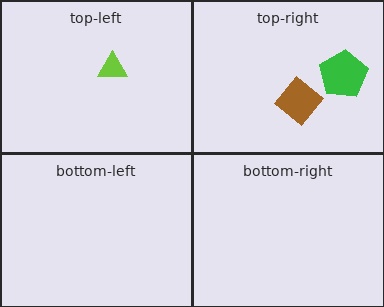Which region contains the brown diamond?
The top-right region.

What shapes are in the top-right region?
The green pentagon, the brown diamond.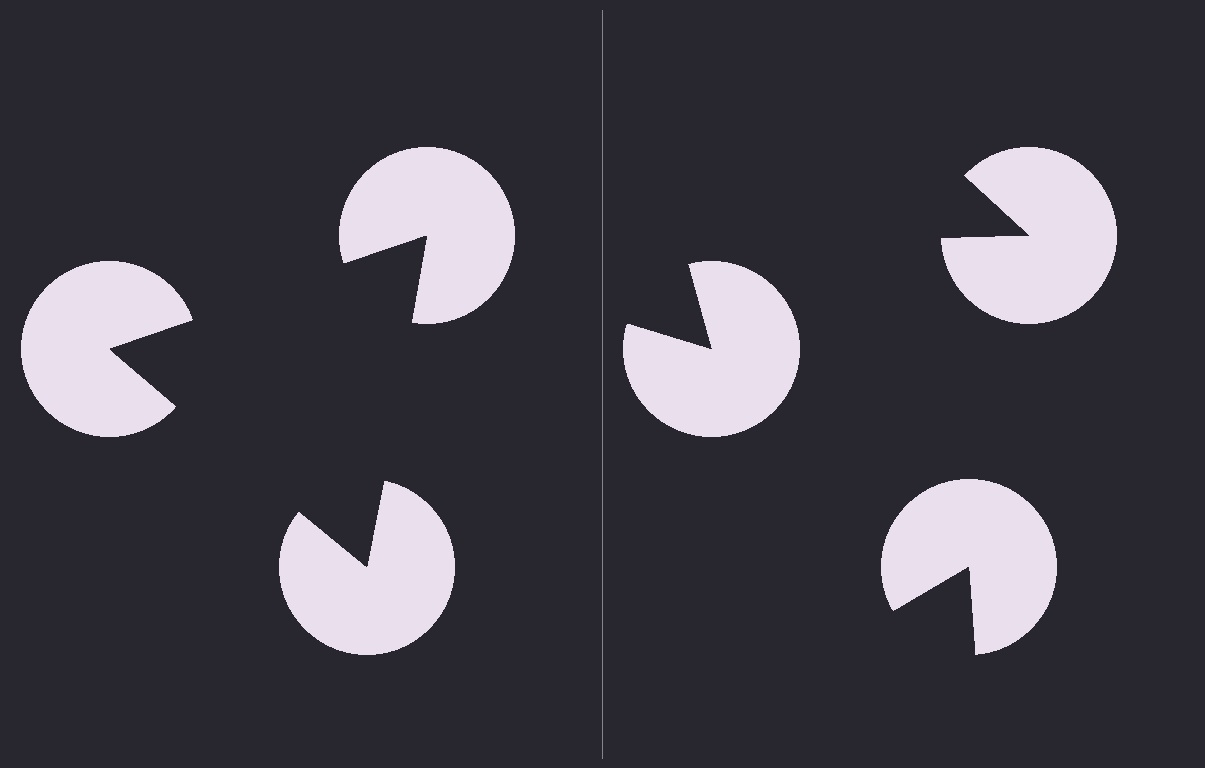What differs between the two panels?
The pac-man discs are positioned identically on both sides; only the wedge orientations differ. On the left they align to a triangle; on the right they are misaligned.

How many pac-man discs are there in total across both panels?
6 — 3 on each side.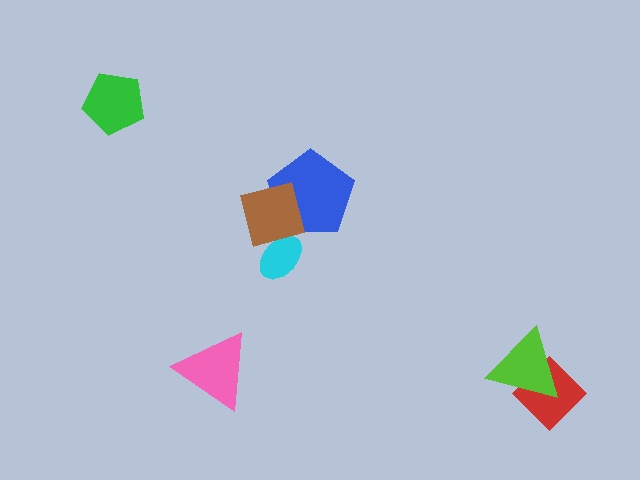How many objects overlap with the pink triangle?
0 objects overlap with the pink triangle.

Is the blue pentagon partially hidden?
Yes, it is partially covered by another shape.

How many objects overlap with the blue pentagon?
1 object overlaps with the blue pentagon.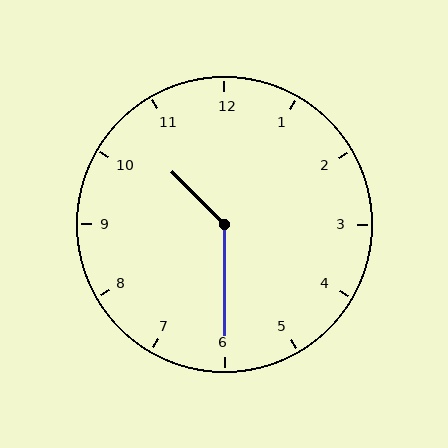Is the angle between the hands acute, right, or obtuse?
It is obtuse.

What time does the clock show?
10:30.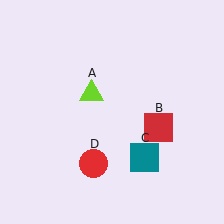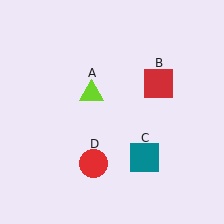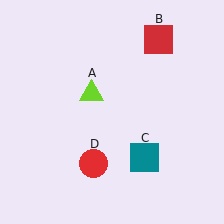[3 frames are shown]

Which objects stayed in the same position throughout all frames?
Lime triangle (object A) and teal square (object C) and red circle (object D) remained stationary.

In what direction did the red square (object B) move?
The red square (object B) moved up.